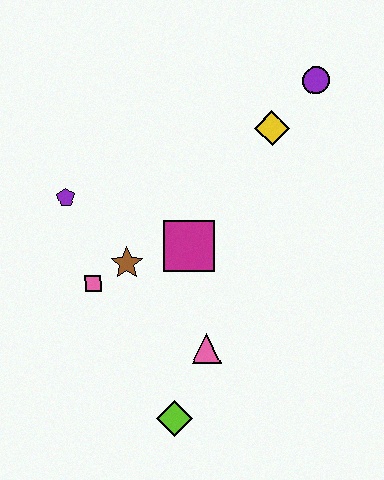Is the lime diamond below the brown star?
Yes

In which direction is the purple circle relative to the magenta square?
The purple circle is above the magenta square.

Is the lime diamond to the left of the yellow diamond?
Yes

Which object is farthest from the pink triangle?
The purple circle is farthest from the pink triangle.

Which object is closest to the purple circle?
The yellow diamond is closest to the purple circle.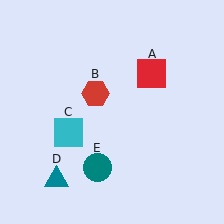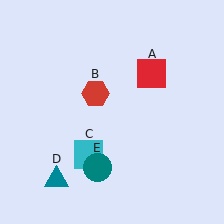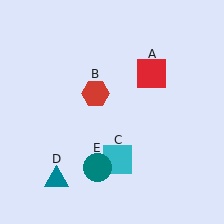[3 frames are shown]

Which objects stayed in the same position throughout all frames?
Red square (object A) and red hexagon (object B) and teal triangle (object D) and teal circle (object E) remained stationary.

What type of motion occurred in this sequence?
The cyan square (object C) rotated counterclockwise around the center of the scene.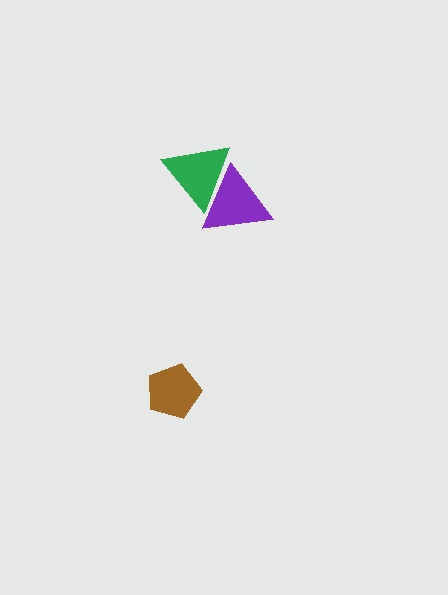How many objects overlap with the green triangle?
1 object overlaps with the green triangle.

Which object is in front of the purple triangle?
The green triangle is in front of the purple triangle.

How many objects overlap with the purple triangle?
1 object overlaps with the purple triangle.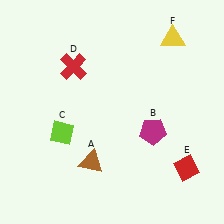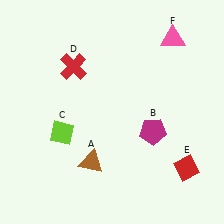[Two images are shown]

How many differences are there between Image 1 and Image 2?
There is 1 difference between the two images.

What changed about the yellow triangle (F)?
In Image 1, F is yellow. In Image 2, it changed to pink.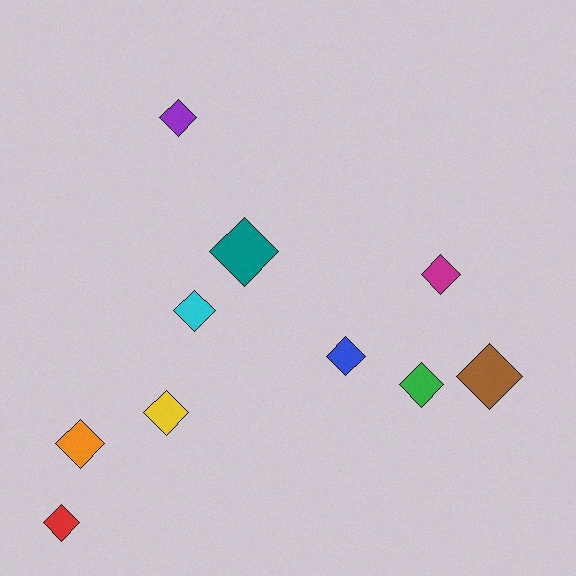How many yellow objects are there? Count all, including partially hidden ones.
There is 1 yellow object.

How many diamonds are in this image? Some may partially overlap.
There are 10 diamonds.